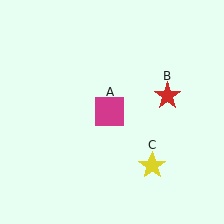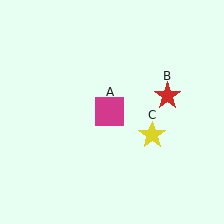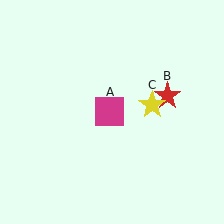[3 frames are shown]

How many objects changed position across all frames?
1 object changed position: yellow star (object C).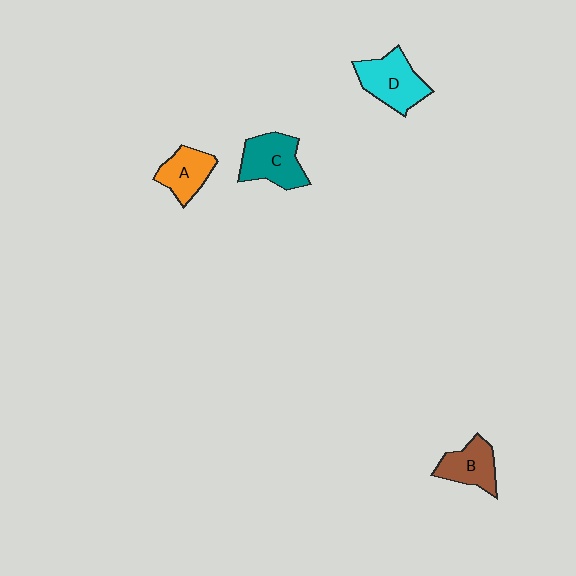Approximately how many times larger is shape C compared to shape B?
Approximately 1.3 times.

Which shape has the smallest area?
Shape A (orange).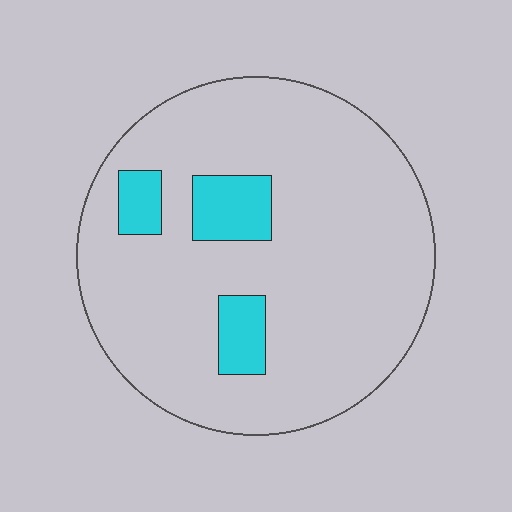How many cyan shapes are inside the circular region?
3.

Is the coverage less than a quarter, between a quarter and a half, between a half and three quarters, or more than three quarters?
Less than a quarter.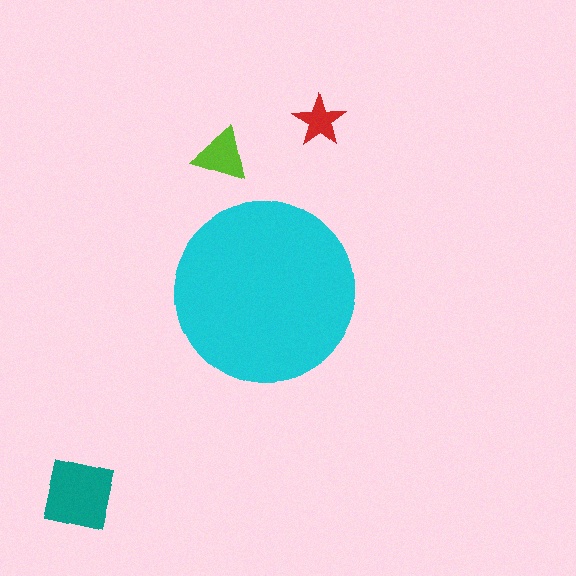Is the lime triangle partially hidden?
No, the lime triangle is fully visible.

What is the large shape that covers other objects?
A cyan circle.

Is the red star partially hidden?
No, the red star is fully visible.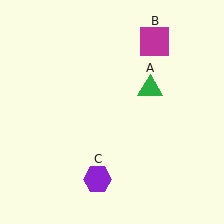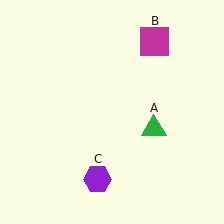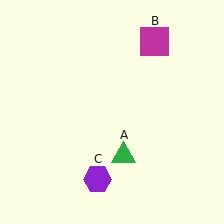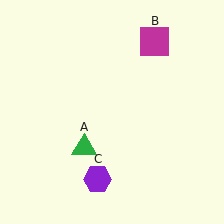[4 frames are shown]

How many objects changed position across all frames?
1 object changed position: green triangle (object A).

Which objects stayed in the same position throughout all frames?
Magenta square (object B) and purple hexagon (object C) remained stationary.